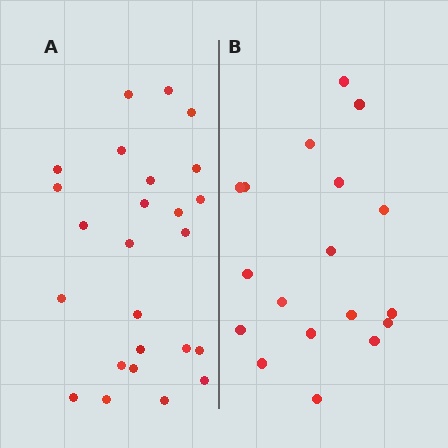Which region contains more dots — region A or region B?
Region A (the left region) has more dots.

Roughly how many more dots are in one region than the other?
Region A has roughly 8 or so more dots than region B.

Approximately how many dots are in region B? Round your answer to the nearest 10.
About 20 dots. (The exact count is 18, which rounds to 20.)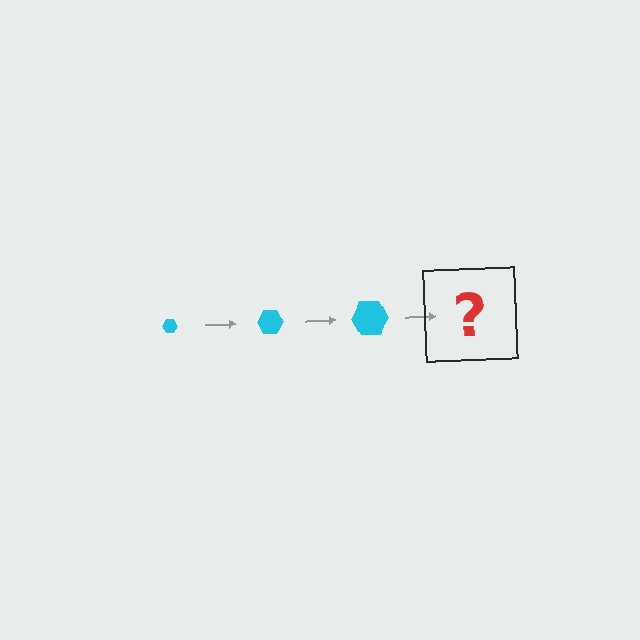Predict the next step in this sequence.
The next step is a cyan hexagon, larger than the previous one.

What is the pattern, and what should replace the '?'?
The pattern is that the hexagon gets progressively larger each step. The '?' should be a cyan hexagon, larger than the previous one.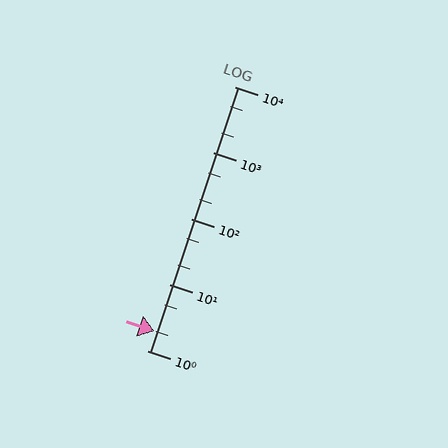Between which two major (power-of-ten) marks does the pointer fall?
The pointer is between 1 and 10.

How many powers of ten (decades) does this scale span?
The scale spans 4 decades, from 1 to 10000.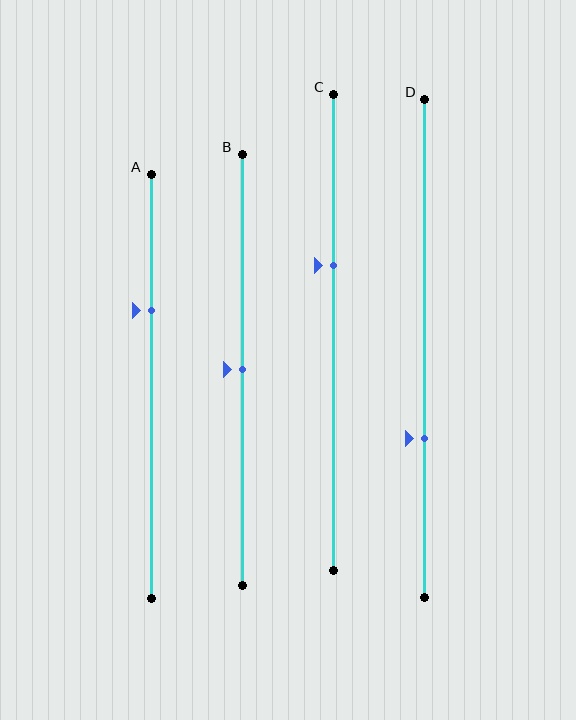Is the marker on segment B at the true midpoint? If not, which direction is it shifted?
Yes, the marker on segment B is at the true midpoint.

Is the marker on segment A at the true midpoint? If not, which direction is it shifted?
No, the marker on segment A is shifted upward by about 18% of the segment length.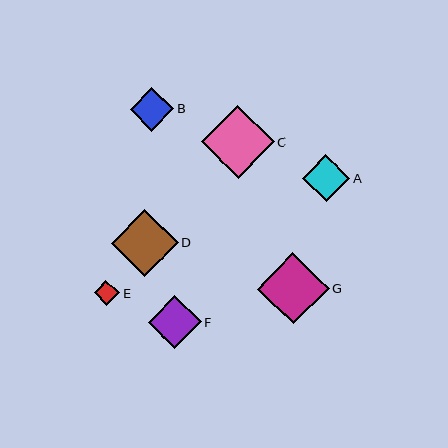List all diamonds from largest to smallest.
From largest to smallest: C, G, D, F, A, B, E.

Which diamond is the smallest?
Diamond E is the smallest with a size of approximately 25 pixels.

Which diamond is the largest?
Diamond C is the largest with a size of approximately 73 pixels.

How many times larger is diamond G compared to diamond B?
Diamond G is approximately 1.6 times the size of diamond B.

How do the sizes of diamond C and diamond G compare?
Diamond C and diamond G are approximately the same size.